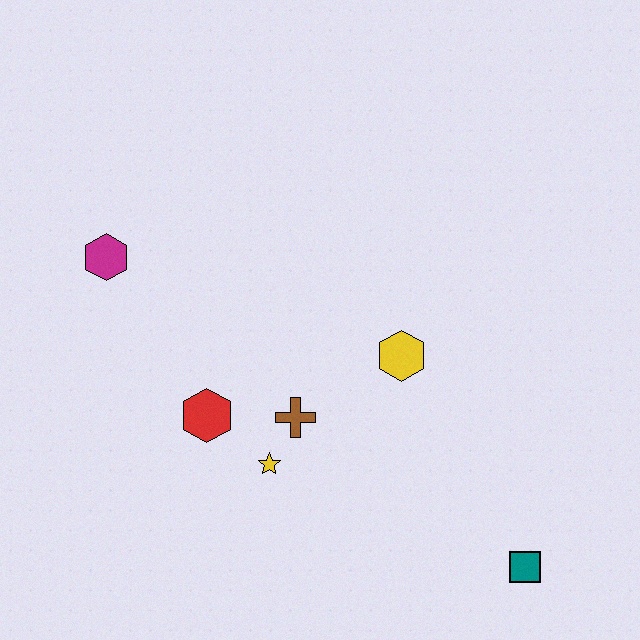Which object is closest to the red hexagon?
The yellow star is closest to the red hexagon.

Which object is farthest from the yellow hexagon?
The magenta hexagon is farthest from the yellow hexagon.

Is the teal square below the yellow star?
Yes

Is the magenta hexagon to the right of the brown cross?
No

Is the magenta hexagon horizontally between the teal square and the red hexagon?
No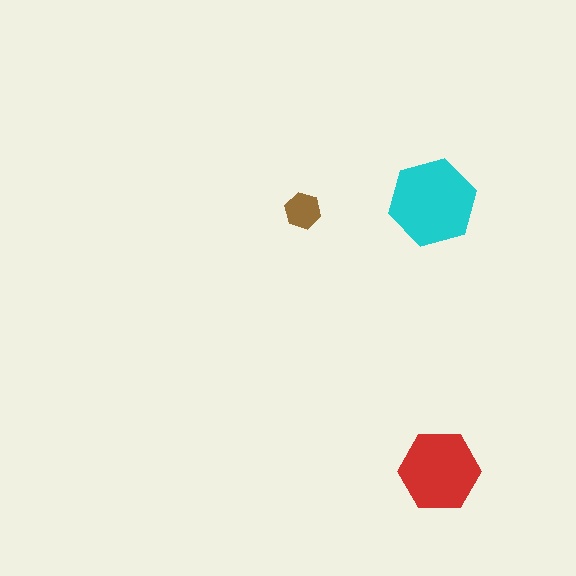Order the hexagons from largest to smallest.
the cyan one, the red one, the brown one.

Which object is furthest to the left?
The brown hexagon is leftmost.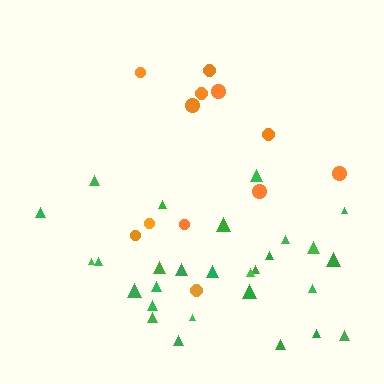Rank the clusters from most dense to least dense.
green, orange.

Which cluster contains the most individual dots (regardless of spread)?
Green (28).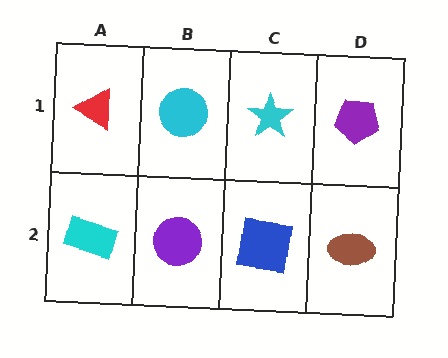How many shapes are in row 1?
4 shapes.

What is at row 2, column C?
A blue square.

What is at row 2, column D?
A brown ellipse.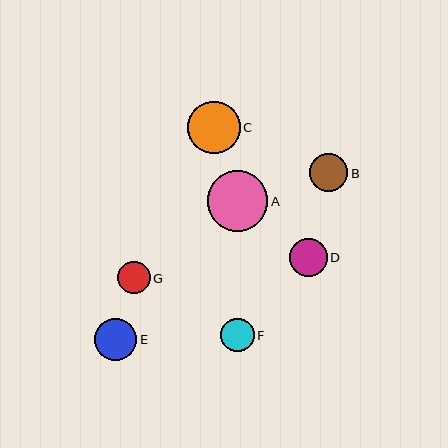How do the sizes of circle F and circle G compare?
Circle F and circle G are approximately the same size.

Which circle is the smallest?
Circle G is the smallest with a size of approximately 32 pixels.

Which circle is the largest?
Circle A is the largest with a size of approximately 60 pixels.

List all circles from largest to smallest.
From largest to smallest: A, C, E, D, B, F, G.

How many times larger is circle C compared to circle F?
Circle C is approximately 1.6 times the size of circle F.